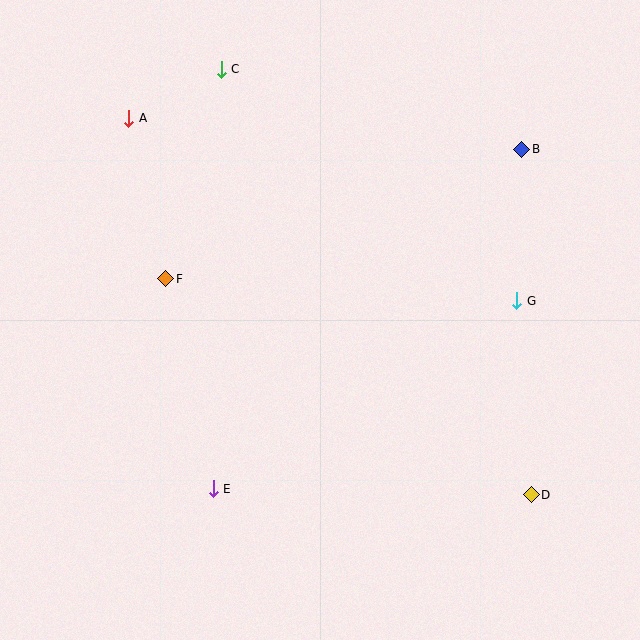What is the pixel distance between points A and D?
The distance between A and D is 551 pixels.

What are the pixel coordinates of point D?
Point D is at (531, 495).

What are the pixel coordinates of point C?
Point C is at (221, 69).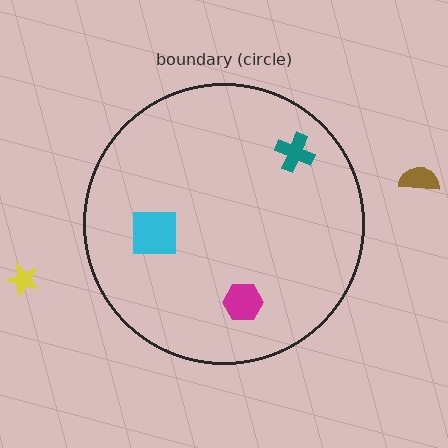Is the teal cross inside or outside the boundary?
Inside.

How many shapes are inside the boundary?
3 inside, 2 outside.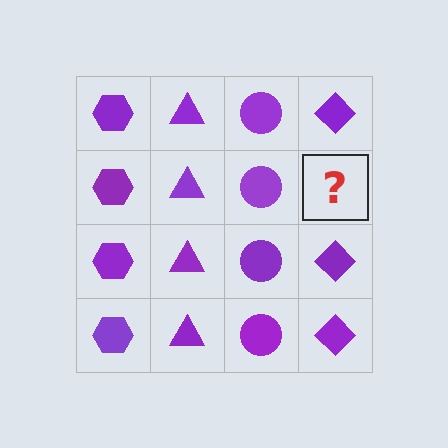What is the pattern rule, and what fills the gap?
The rule is that each column has a consistent shape. The gap should be filled with a purple diamond.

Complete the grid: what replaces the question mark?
The question mark should be replaced with a purple diamond.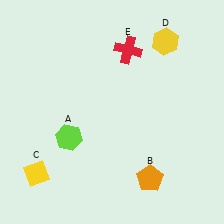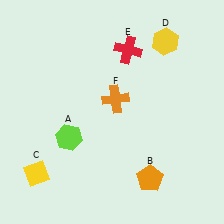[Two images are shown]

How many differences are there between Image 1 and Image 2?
There is 1 difference between the two images.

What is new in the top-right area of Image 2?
An orange cross (F) was added in the top-right area of Image 2.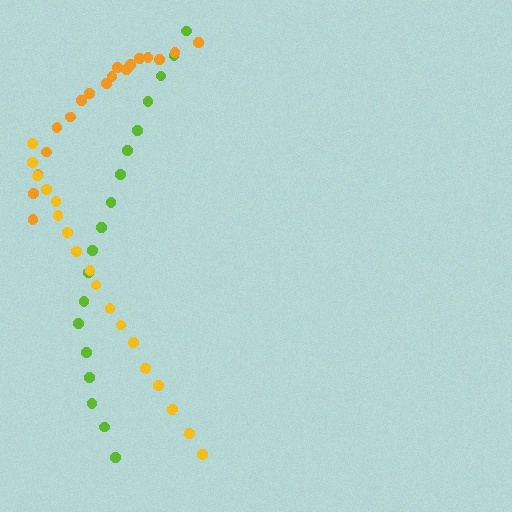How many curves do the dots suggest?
There are 3 distinct paths.